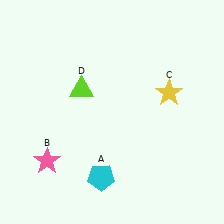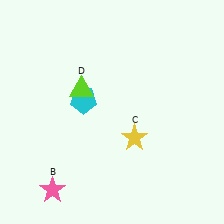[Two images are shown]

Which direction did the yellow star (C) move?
The yellow star (C) moved down.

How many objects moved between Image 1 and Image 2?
3 objects moved between the two images.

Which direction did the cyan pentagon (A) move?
The cyan pentagon (A) moved up.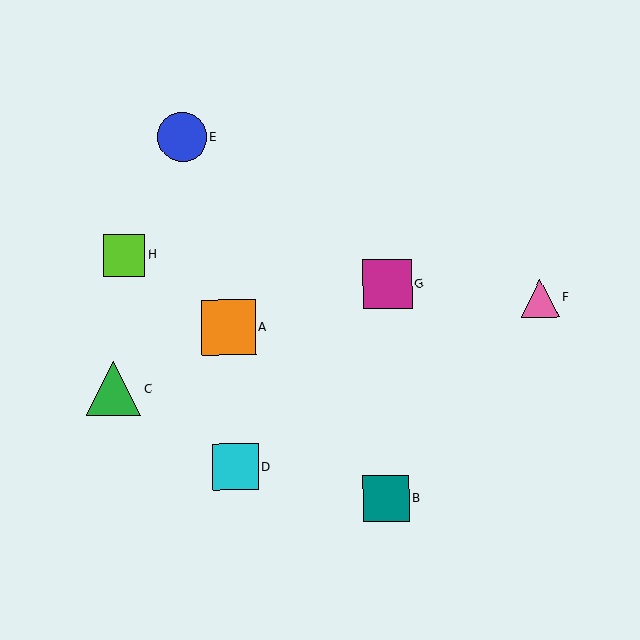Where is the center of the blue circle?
The center of the blue circle is at (182, 137).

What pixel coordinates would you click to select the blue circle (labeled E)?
Click at (182, 137) to select the blue circle E.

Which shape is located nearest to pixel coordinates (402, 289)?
The magenta square (labeled G) at (387, 284) is nearest to that location.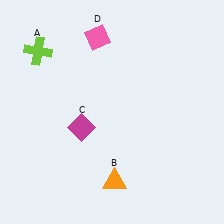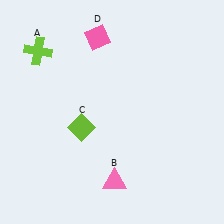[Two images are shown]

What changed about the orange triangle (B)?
In Image 1, B is orange. In Image 2, it changed to pink.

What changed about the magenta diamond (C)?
In Image 1, C is magenta. In Image 2, it changed to lime.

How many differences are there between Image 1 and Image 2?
There are 2 differences between the two images.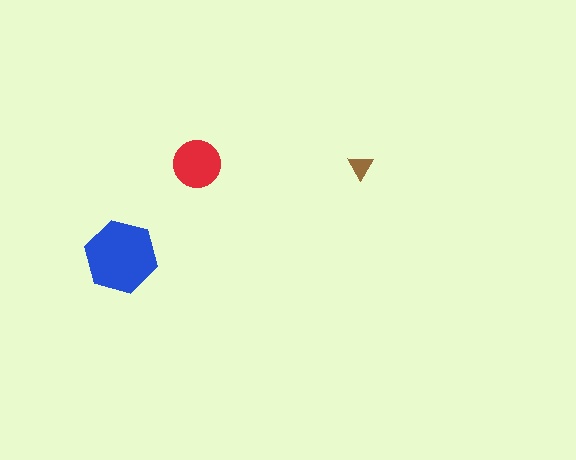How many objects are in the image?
There are 3 objects in the image.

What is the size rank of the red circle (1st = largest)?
2nd.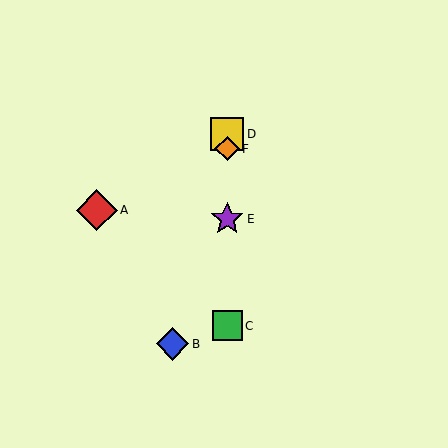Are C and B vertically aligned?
No, C is at x≈227 and B is at x≈172.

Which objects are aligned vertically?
Objects C, D, E, F are aligned vertically.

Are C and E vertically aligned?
Yes, both are at x≈227.